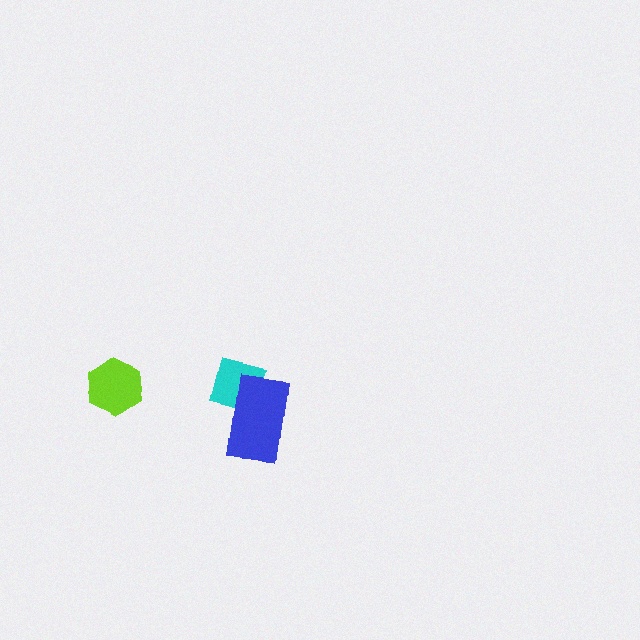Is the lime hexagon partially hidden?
No, no other shape covers it.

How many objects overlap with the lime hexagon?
0 objects overlap with the lime hexagon.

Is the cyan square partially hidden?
Yes, it is partially covered by another shape.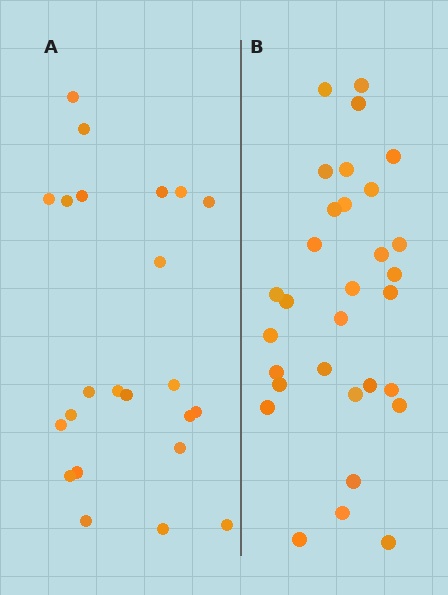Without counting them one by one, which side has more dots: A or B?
Region B (the right region) has more dots.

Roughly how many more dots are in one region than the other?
Region B has roughly 8 or so more dots than region A.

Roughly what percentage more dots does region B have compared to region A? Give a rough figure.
About 35% more.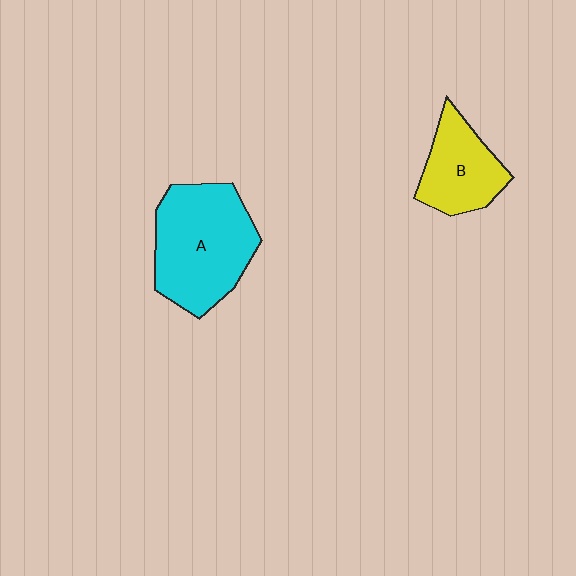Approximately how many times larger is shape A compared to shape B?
Approximately 1.7 times.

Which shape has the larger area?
Shape A (cyan).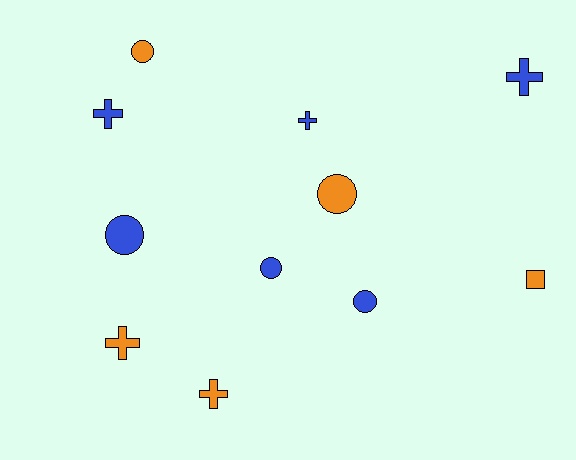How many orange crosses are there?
There are 2 orange crosses.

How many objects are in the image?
There are 11 objects.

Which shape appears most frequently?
Cross, with 5 objects.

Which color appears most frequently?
Blue, with 6 objects.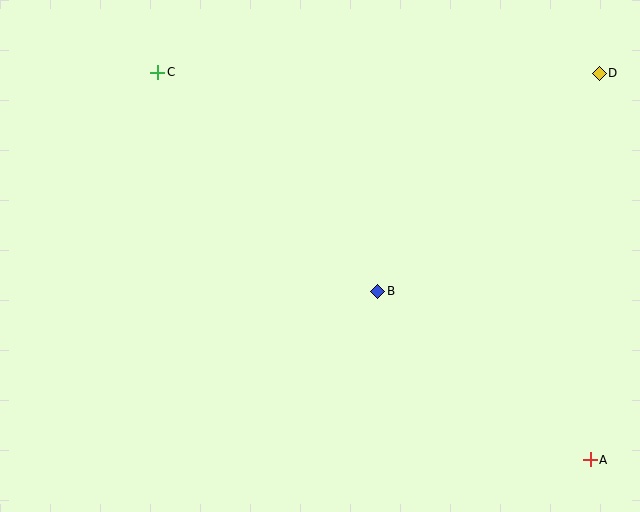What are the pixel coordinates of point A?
Point A is at (590, 460).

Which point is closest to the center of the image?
Point B at (378, 291) is closest to the center.